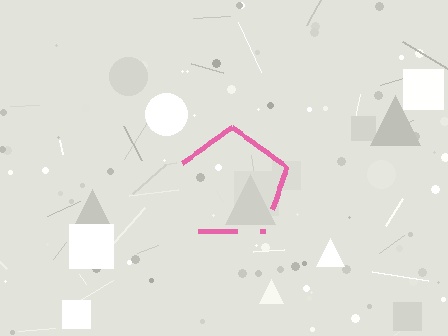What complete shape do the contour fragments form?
The contour fragments form a pentagon.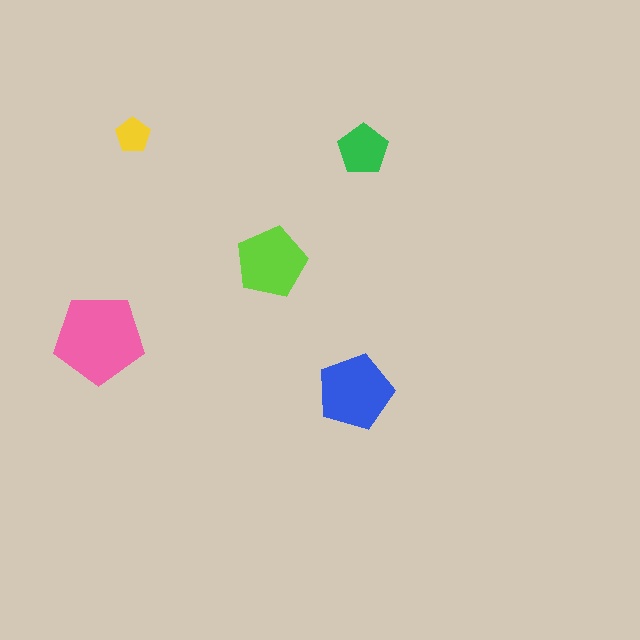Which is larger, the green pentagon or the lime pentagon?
The lime one.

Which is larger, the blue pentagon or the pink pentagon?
The pink one.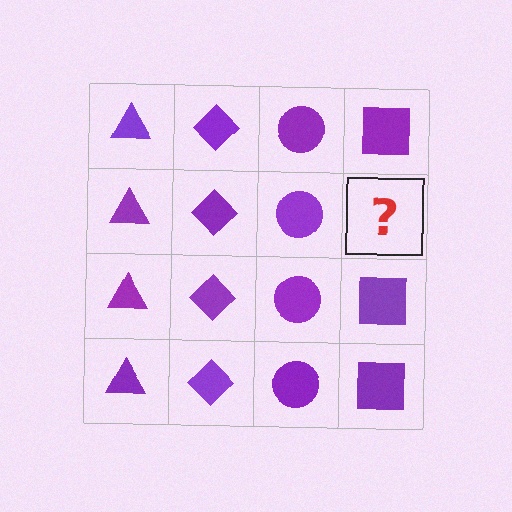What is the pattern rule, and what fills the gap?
The rule is that each column has a consistent shape. The gap should be filled with a purple square.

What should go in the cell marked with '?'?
The missing cell should contain a purple square.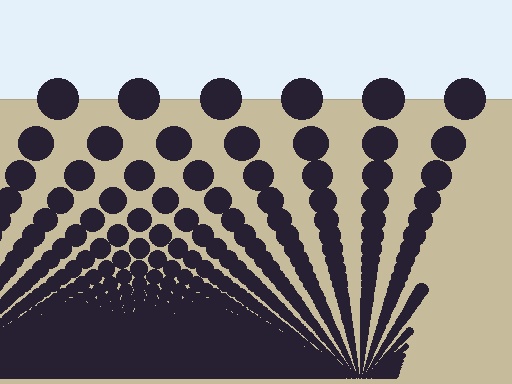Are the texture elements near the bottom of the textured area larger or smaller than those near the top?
Smaller. The gradient is inverted — elements near the bottom are smaller and denser.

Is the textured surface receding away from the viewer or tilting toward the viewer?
The surface appears to tilt toward the viewer. Texture elements get larger and sparser toward the top.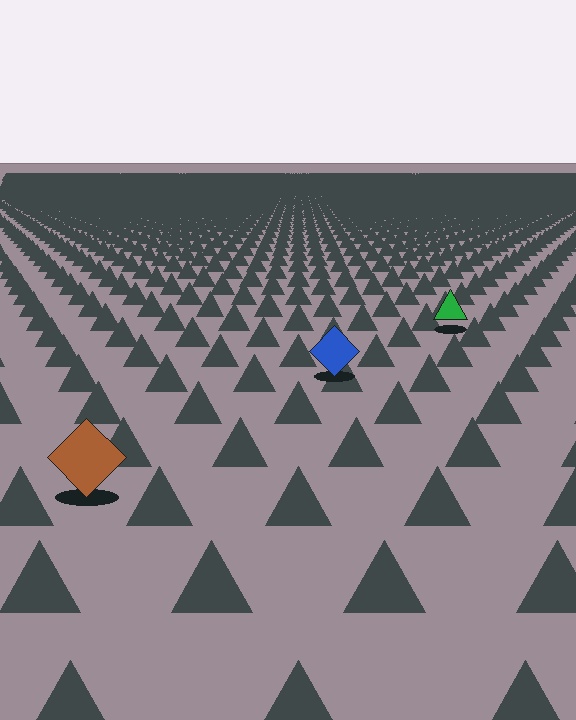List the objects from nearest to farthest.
From nearest to farthest: the brown diamond, the blue diamond, the green triangle.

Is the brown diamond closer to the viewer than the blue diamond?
Yes. The brown diamond is closer — you can tell from the texture gradient: the ground texture is coarser near it.